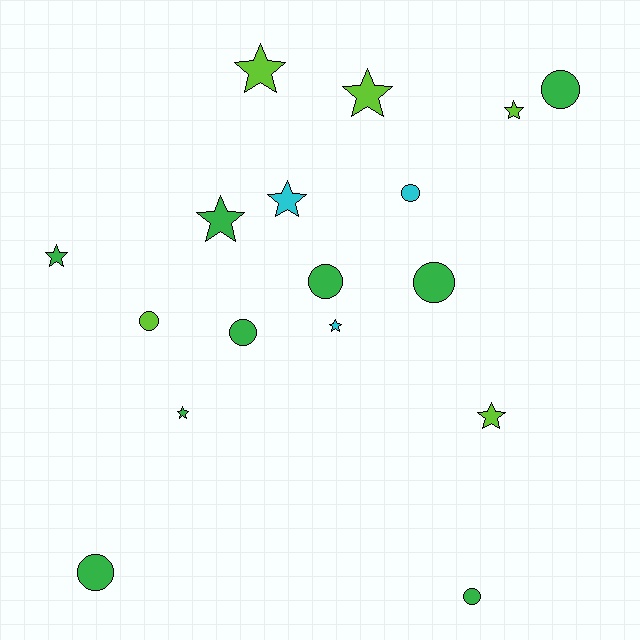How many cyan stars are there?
There are 2 cyan stars.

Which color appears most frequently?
Green, with 9 objects.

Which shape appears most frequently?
Star, with 9 objects.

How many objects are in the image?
There are 17 objects.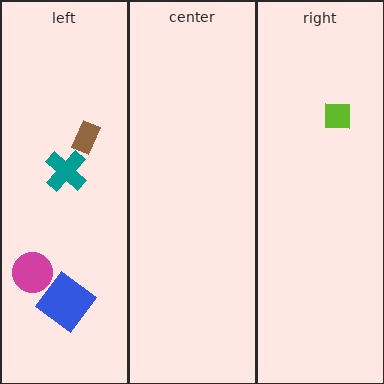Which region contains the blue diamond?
The left region.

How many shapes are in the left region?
4.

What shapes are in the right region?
The lime square.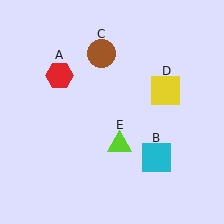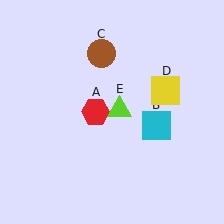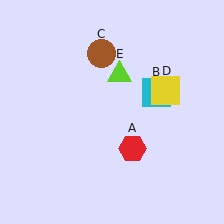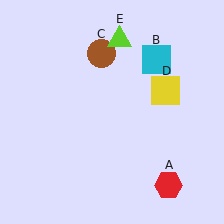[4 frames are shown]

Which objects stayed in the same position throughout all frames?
Brown circle (object C) and yellow square (object D) remained stationary.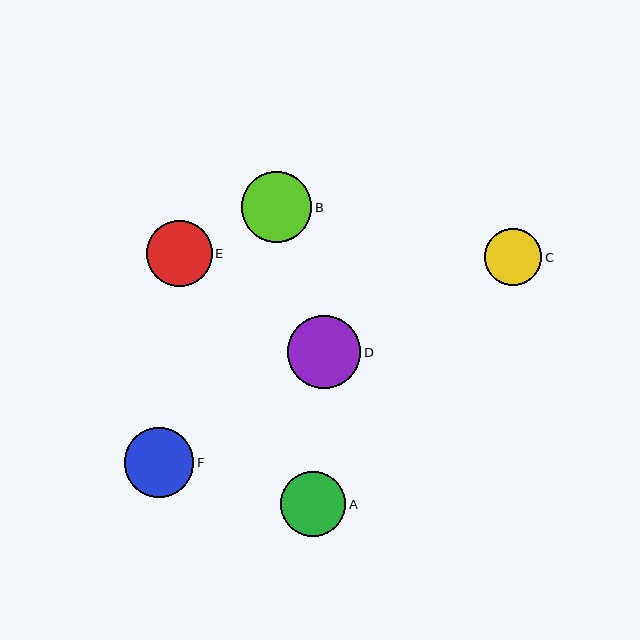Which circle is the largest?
Circle D is the largest with a size of approximately 73 pixels.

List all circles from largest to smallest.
From largest to smallest: D, B, F, E, A, C.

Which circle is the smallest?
Circle C is the smallest with a size of approximately 57 pixels.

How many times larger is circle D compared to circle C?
Circle D is approximately 1.3 times the size of circle C.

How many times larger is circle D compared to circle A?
Circle D is approximately 1.1 times the size of circle A.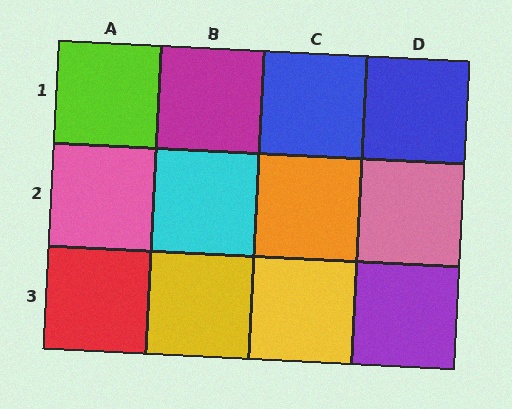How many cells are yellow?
2 cells are yellow.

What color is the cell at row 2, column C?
Orange.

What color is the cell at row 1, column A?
Lime.